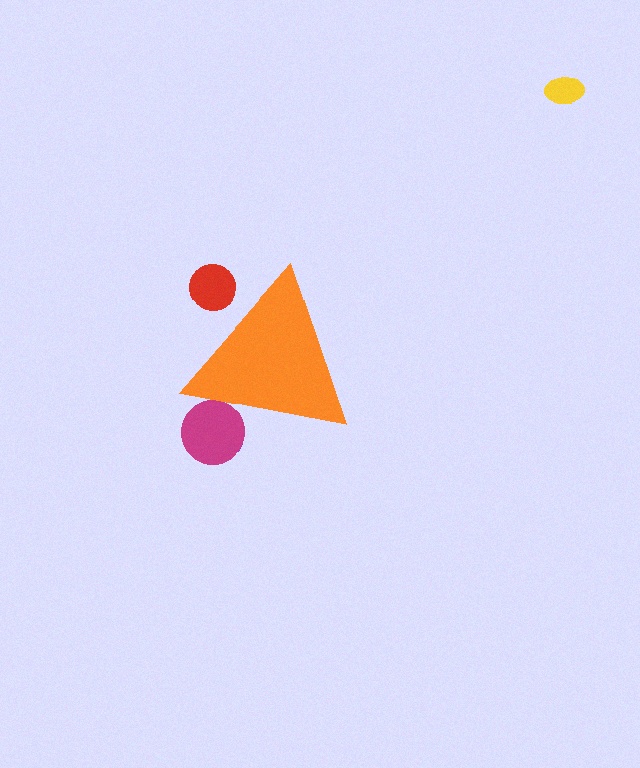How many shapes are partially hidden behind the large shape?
3 shapes are partially hidden.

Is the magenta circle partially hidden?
Yes, the magenta circle is partially hidden behind the orange triangle.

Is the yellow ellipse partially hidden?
No, the yellow ellipse is fully visible.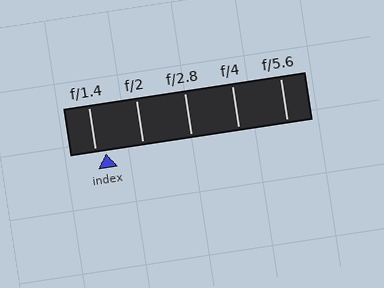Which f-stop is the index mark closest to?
The index mark is closest to f/1.4.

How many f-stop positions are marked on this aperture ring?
There are 5 f-stop positions marked.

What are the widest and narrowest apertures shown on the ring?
The widest aperture shown is f/1.4 and the narrowest is f/5.6.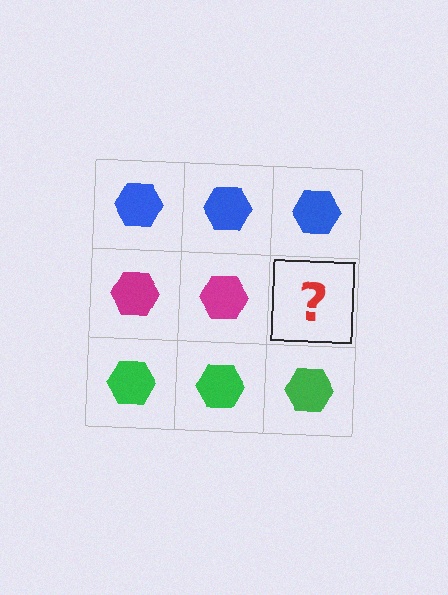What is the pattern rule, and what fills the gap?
The rule is that each row has a consistent color. The gap should be filled with a magenta hexagon.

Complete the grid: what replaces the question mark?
The question mark should be replaced with a magenta hexagon.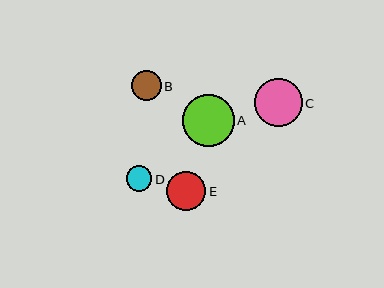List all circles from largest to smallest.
From largest to smallest: A, C, E, B, D.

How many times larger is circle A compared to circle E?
Circle A is approximately 1.3 times the size of circle E.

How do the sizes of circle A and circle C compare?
Circle A and circle C are approximately the same size.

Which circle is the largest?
Circle A is the largest with a size of approximately 52 pixels.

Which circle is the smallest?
Circle D is the smallest with a size of approximately 26 pixels.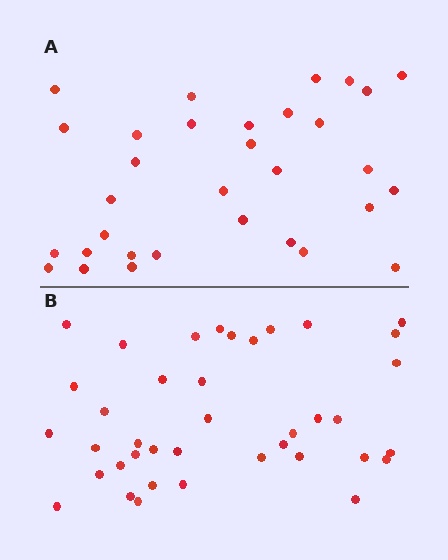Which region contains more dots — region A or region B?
Region B (the bottom region) has more dots.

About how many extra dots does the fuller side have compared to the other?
Region B has roughly 8 or so more dots than region A.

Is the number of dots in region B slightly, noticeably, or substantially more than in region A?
Region B has only slightly more — the two regions are fairly close. The ratio is roughly 1.2 to 1.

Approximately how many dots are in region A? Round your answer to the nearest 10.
About 30 dots. (The exact count is 32, which rounds to 30.)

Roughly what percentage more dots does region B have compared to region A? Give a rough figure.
About 20% more.